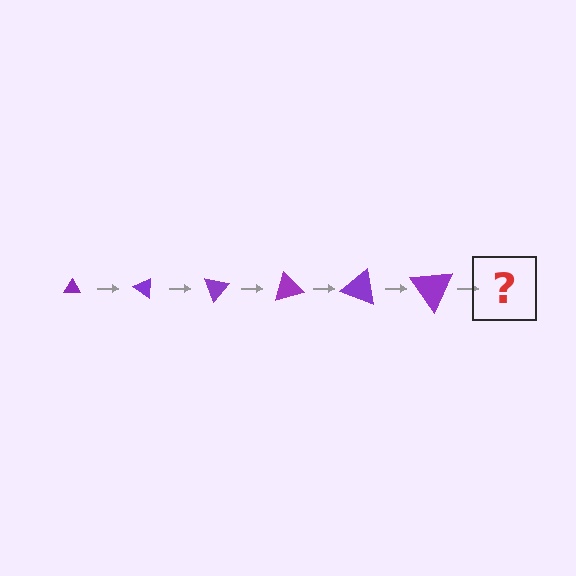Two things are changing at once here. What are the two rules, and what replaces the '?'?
The two rules are that the triangle grows larger each step and it rotates 35 degrees each step. The '?' should be a triangle, larger than the previous one and rotated 210 degrees from the start.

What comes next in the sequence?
The next element should be a triangle, larger than the previous one and rotated 210 degrees from the start.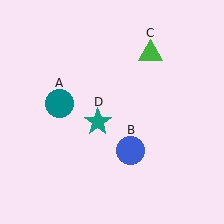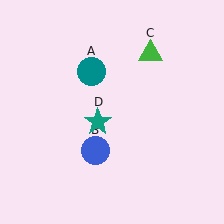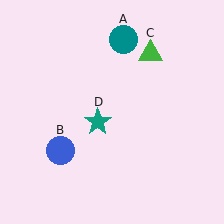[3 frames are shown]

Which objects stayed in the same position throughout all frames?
Green triangle (object C) and teal star (object D) remained stationary.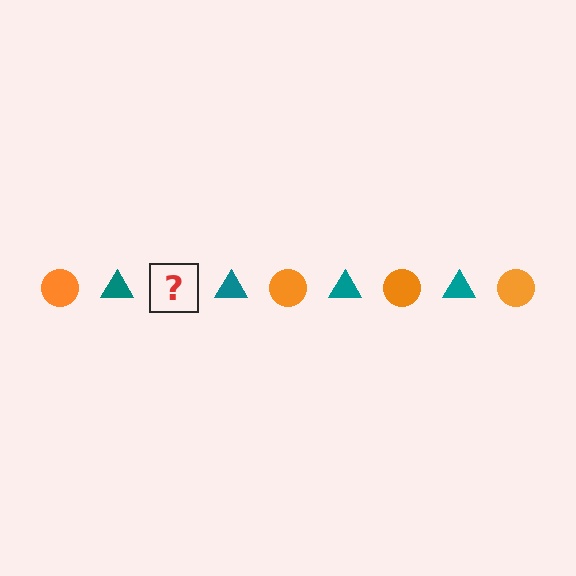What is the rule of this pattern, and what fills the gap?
The rule is that the pattern alternates between orange circle and teal triangle. The gap should be filled with an orange circle.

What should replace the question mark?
The question mark should be replaced with an orange circle.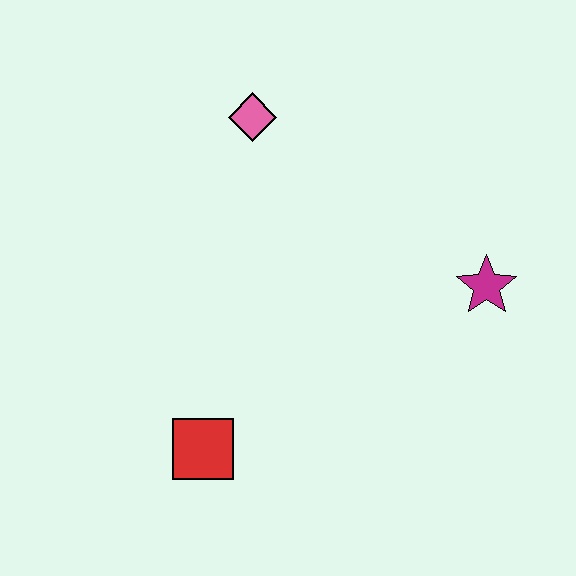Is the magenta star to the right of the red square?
Yes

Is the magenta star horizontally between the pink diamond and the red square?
No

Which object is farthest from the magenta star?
The red square is farthest from the magenta star.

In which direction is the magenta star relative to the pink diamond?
The magenta star is to the right of the pink diamond.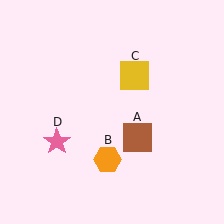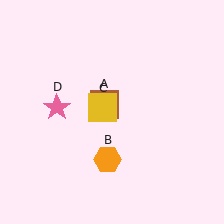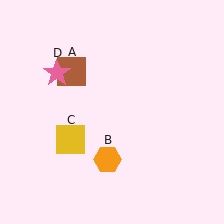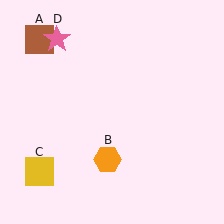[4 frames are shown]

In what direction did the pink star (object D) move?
The pink star (object D) moved up.